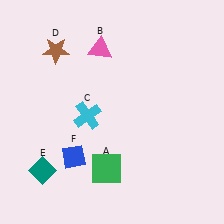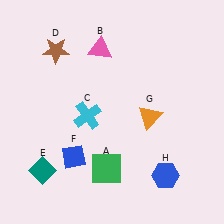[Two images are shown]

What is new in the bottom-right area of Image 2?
An orange triangle (G) was added in the bottom-right area of Image 2.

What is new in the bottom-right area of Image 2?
A blue hexagon (H) was added in the bottom-right area of Image 2.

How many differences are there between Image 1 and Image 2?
There are 2 differences between the two images.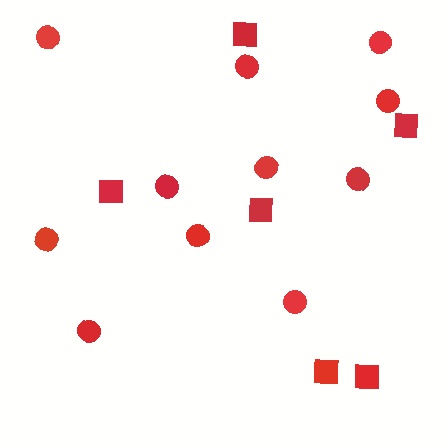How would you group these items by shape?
There are 2 groups: one group of circles (11) and one group of squares (6).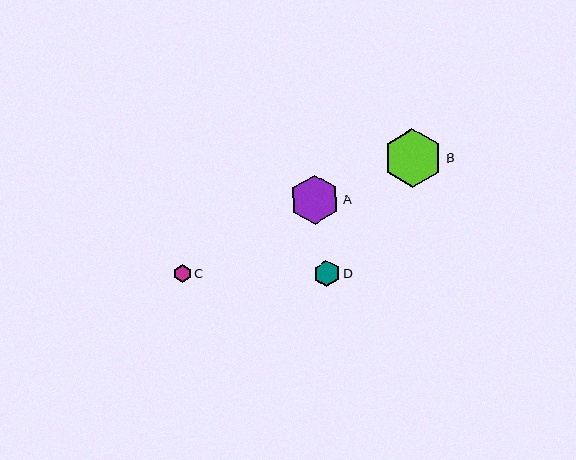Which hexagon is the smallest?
Hexagon C is the smallest with a size of approximately 18 pixels.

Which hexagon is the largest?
Hexagon B is the largest with a size of approximately 59 pixels.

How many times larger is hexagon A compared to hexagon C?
Hexagon A is approximately 2.8 times the size of hexagon C.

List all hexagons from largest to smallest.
From largest to smallest: B, A, D, C.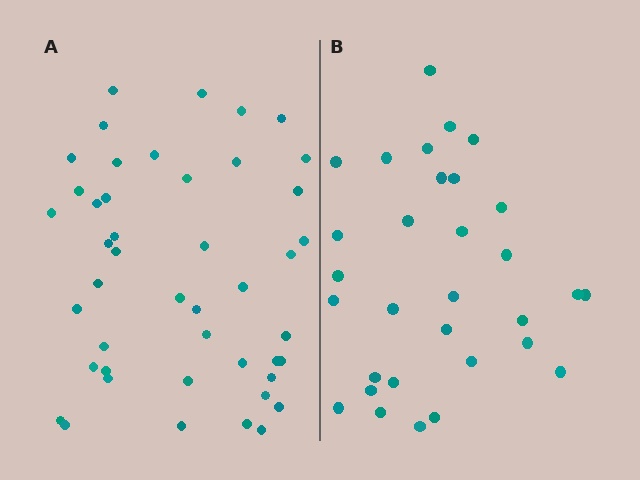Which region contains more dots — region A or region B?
Region A (the left region) has more dots.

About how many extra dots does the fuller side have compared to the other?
Region A has approximately 15 more dots than region B.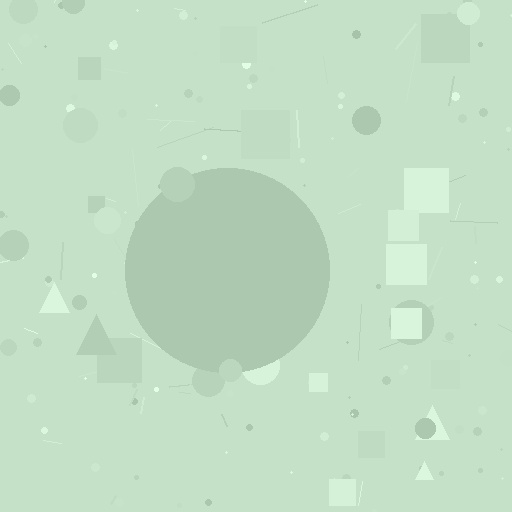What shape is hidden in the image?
A circle is hidden in the image.